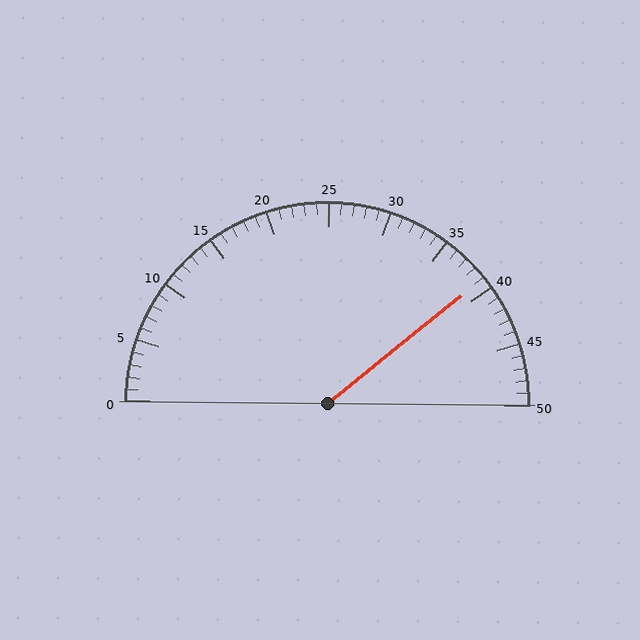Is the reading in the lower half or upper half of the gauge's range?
The reading is in the upper half of the range (0 to 50).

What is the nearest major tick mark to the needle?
The nearest major tick mark is 40.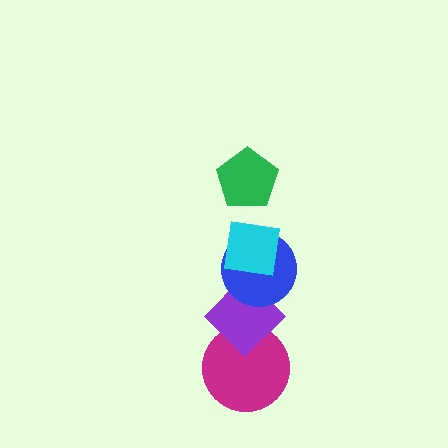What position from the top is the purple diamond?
The purple diamond is 4th from the top.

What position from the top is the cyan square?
The cyan square is 2nd from the top.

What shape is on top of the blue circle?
The cyan square is on top of the blue circle.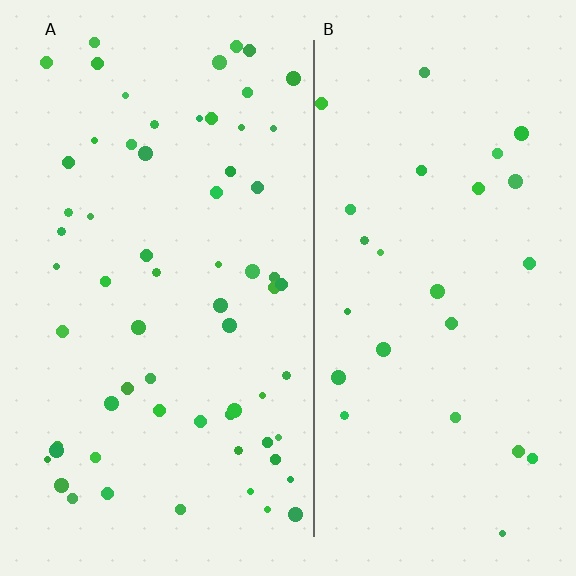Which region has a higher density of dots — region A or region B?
A (the left).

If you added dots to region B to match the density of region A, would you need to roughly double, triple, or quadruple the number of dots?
Approximately double.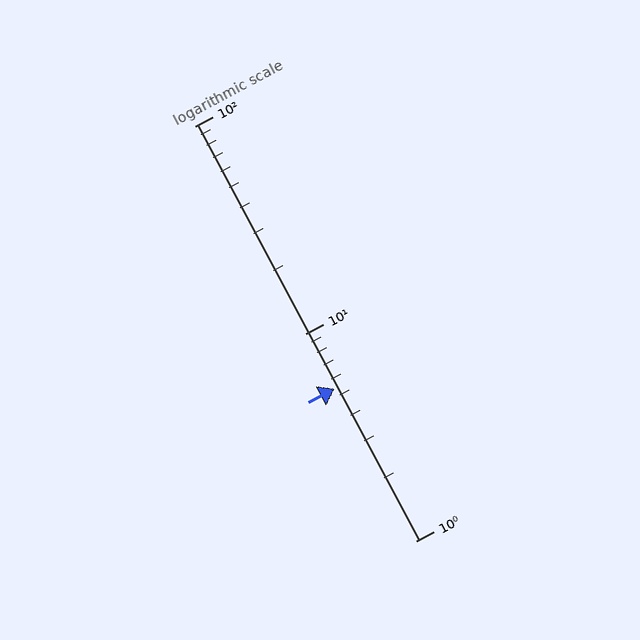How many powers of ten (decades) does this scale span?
The scale spans 2 decades, from 1 to 100.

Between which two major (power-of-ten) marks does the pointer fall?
The pointer is between 1 and 10.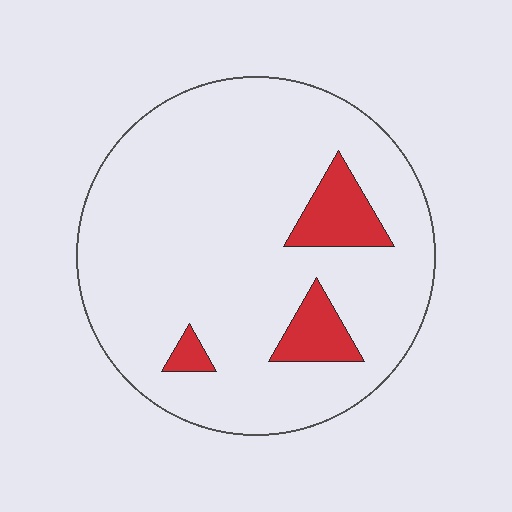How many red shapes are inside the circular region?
3.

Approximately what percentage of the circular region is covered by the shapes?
Approximately 10%.